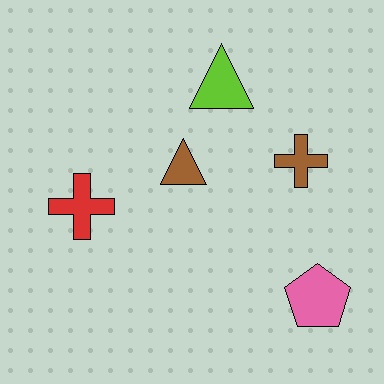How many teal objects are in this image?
There are no teal objects.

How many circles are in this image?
There are no circles.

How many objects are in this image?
There are 5 objects.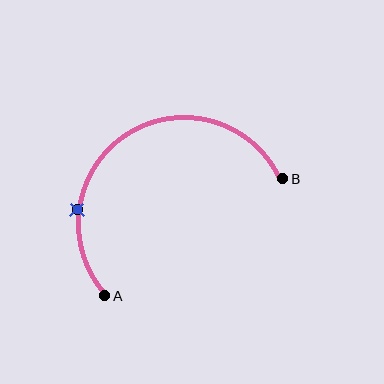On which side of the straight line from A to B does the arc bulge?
The arc bulges above the straight line connecting A and B.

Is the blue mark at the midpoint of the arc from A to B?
No. The blue mark lies on the arc but is closer to endpoint A. The arc midpoint would be at the point on the curve equidistant along the arc from both A and B.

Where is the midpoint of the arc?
The arc midpoint is the point on the curve farthest from the straight line joining A and B. It sits above that line.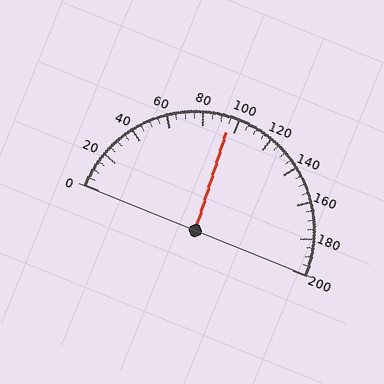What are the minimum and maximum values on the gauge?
The gauge ranges from 0 to 200.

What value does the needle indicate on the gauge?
The needle indicates approximately 95.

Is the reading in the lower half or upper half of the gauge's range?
The reading is in the lower half of the range (0 to 200).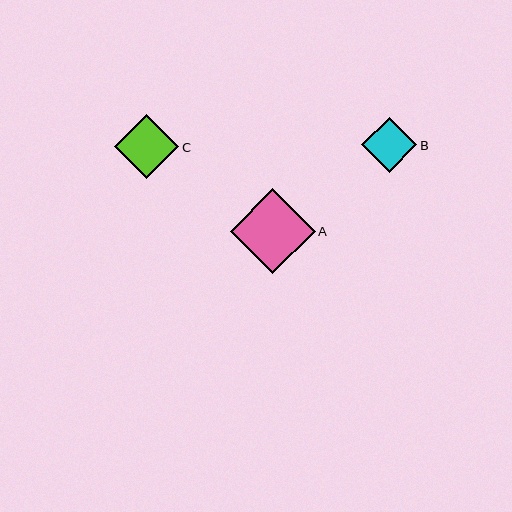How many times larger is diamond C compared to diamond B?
Diamond C is approximately 1.2 times the size of diamond B.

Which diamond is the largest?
Diamond A is the largest with a size of approximately 85 pixels.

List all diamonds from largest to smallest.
From largest to smallest: A, C, B.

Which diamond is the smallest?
Diamond B is the smallest with a size of approximately 55 pixels.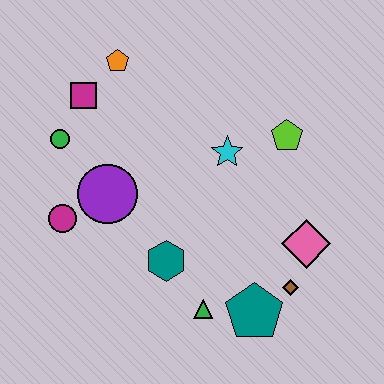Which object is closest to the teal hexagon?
The green triangle is closest to the teal hexagon.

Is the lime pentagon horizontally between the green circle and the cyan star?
No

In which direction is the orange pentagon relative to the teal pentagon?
The orange pentagon is above the teal pentagon.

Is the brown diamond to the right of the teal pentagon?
Yes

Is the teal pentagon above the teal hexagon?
No